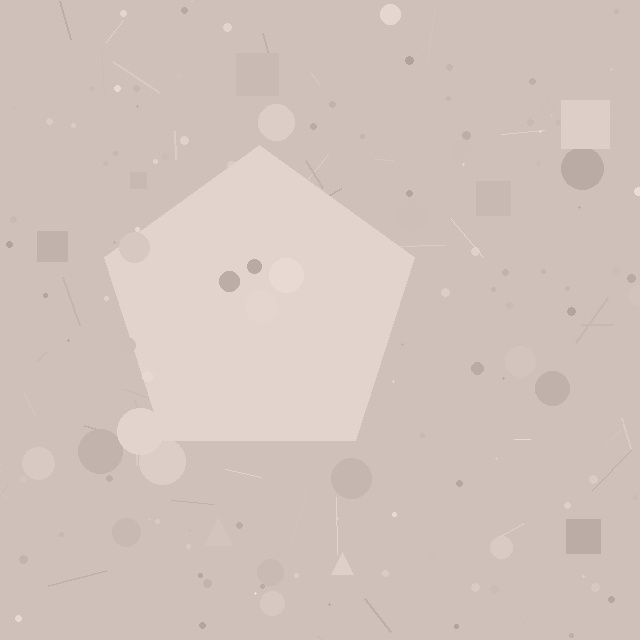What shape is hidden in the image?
A pentagon is hidden in the image.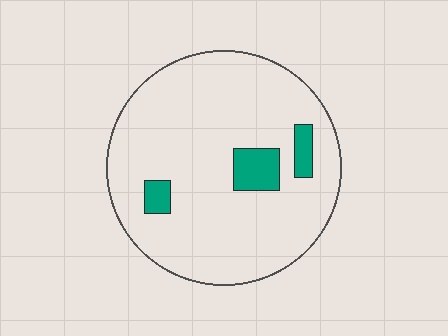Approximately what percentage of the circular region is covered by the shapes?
Approximately 10%.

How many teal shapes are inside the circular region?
3.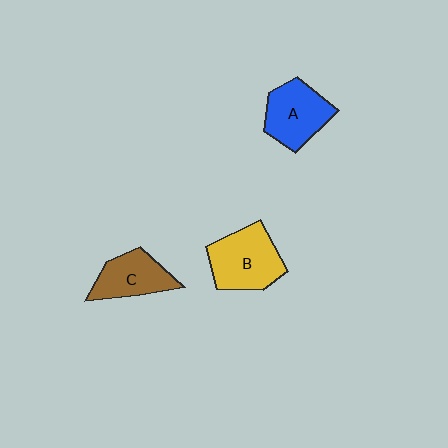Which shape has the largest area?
Shape B (yellow).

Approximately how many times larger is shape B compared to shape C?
Approximately 1.3 times.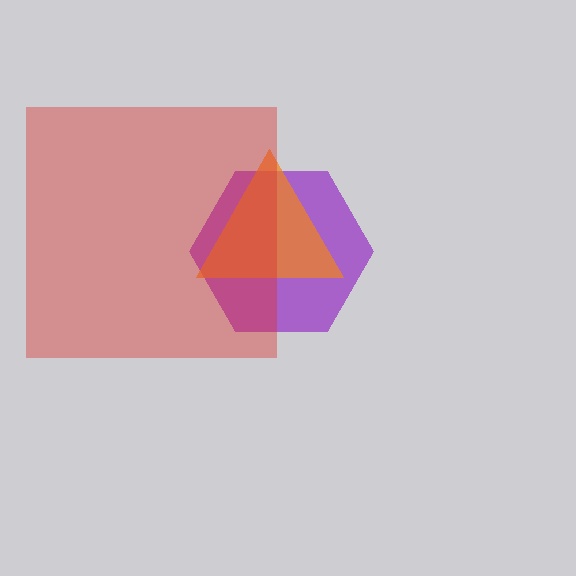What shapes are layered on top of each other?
The layered shapes are: a purple hexagon, an orange triangle, a red square.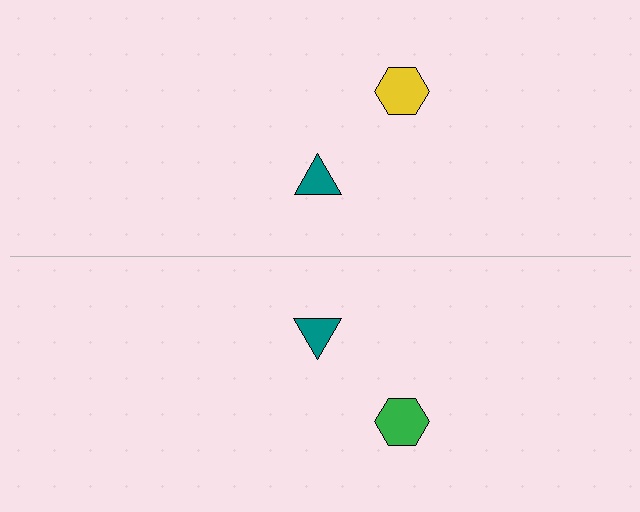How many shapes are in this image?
There are 4 shapes in this image.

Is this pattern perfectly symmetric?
No, the pattern is not perfectly symmetric. The green hexagon on the bottom side breaks the symmetry — its mirror counterpart is yellow.